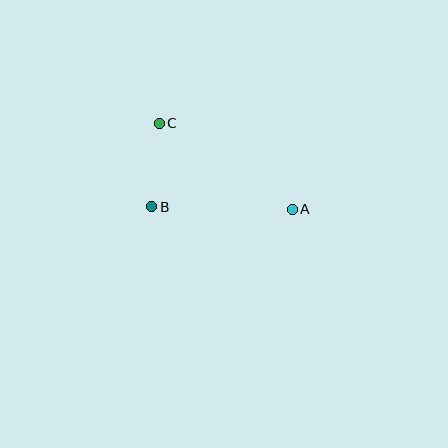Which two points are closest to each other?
Points B and C are closest to each other.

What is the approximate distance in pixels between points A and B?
The distance between A and B is approximately 141 pixels.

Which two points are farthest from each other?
Points A and C are farthest from each other.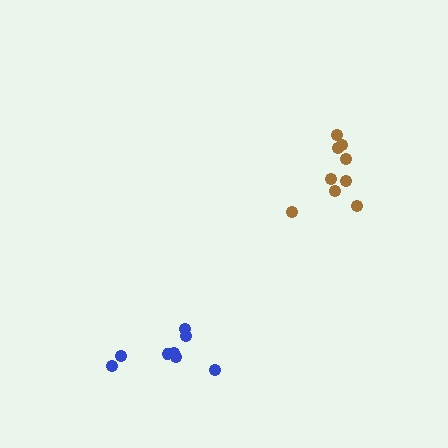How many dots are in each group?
Group 1: 8 dots, Group 2: 9 dots (17 total).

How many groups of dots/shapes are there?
There are 2 groups.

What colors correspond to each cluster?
The clusters are colored: blue, brown.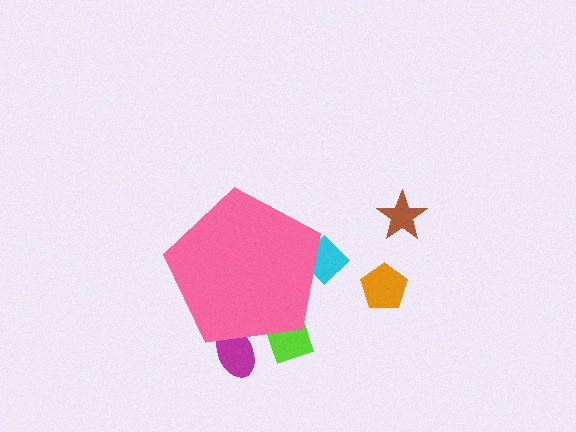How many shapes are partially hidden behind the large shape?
3 shapes are partially hidden.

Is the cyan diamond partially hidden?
Yes, the cyan diamond is partially hidden behind the pink pentagon.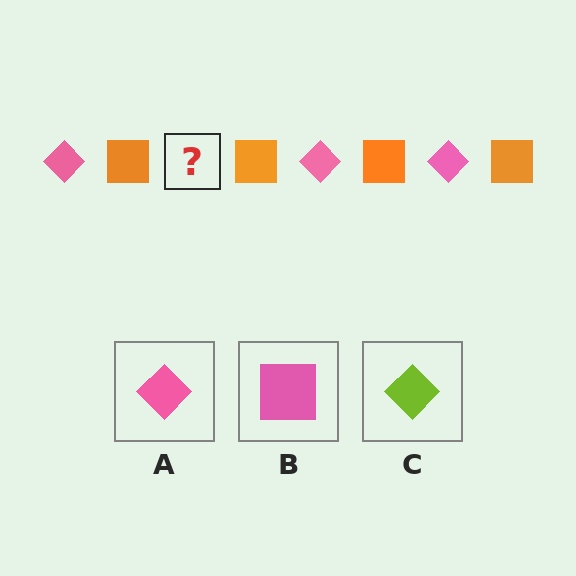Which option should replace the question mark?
Option A.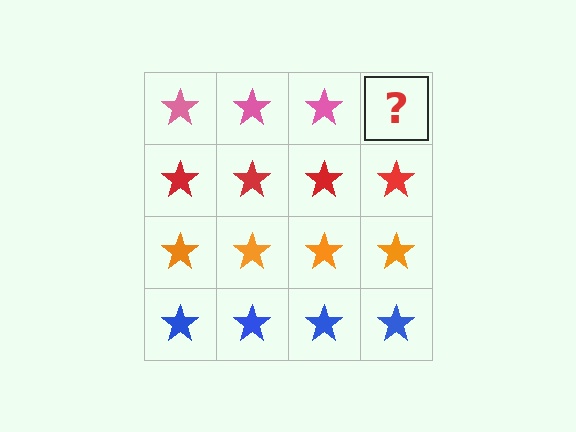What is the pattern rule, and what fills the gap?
The rule is that each row has a consistent color. The gap should be filled with a pink star.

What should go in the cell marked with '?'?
The missing cell should contain a pink star.